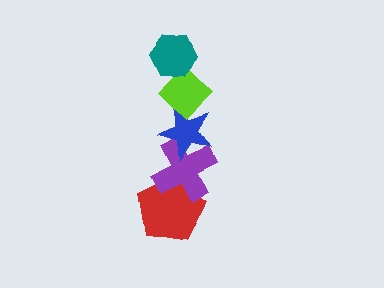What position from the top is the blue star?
The blue star is 3rd from the top.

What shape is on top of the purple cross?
The blue star is on top of the purple cross.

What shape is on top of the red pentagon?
The purple cross is on top of the red pentagon.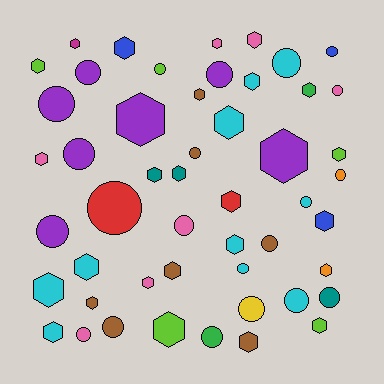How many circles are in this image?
There are 22 circles.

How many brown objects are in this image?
There are 7 brown objects.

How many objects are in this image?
There are 50 objects.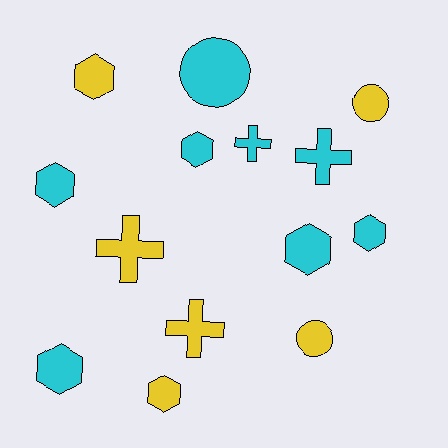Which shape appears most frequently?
Hexagon, with 7 objects.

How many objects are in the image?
There are 14 objects.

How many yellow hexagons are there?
There are 2 yellow hexagons.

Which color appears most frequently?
Cyan, with 8 objects.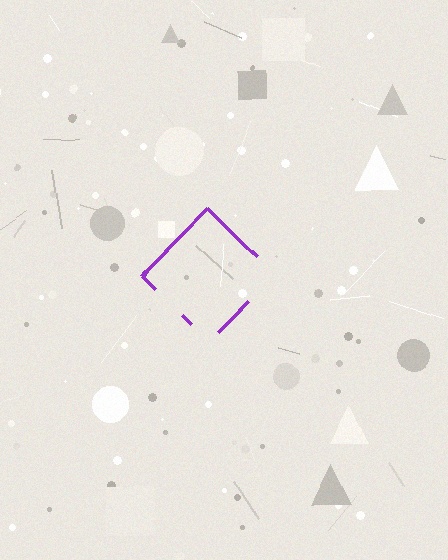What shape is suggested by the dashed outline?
The dashed outline suggests a diamond.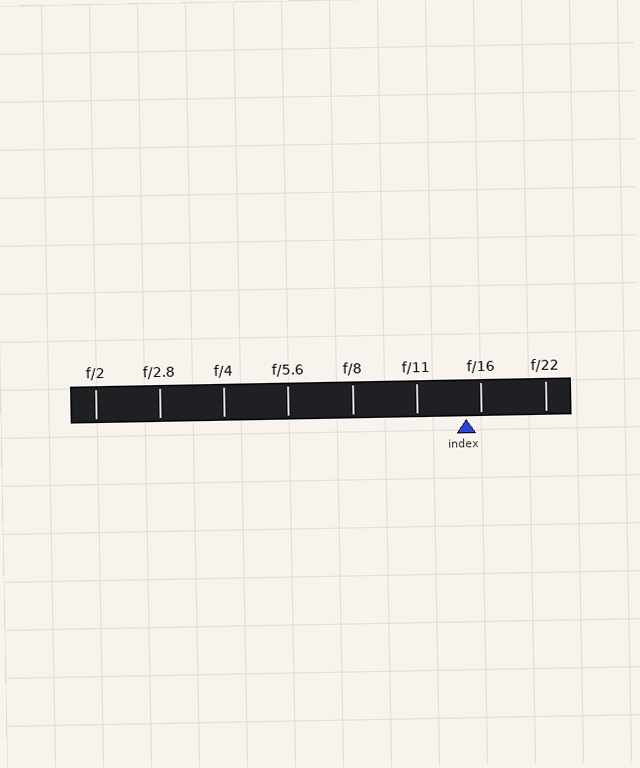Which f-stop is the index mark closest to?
The index mark is closest to f/16.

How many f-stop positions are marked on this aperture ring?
There are 8 f-stop positions marked.